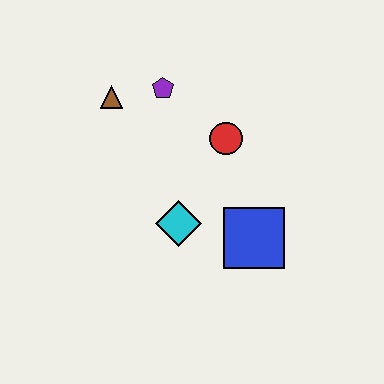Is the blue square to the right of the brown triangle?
Yes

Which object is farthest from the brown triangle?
The blue square is farthest from the brown triangle.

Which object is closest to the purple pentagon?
The brown triangle is closest to the purple pentagon.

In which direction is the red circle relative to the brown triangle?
The red circle is to the right of the brown triangle.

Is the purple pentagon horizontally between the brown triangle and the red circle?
Yes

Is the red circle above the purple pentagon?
No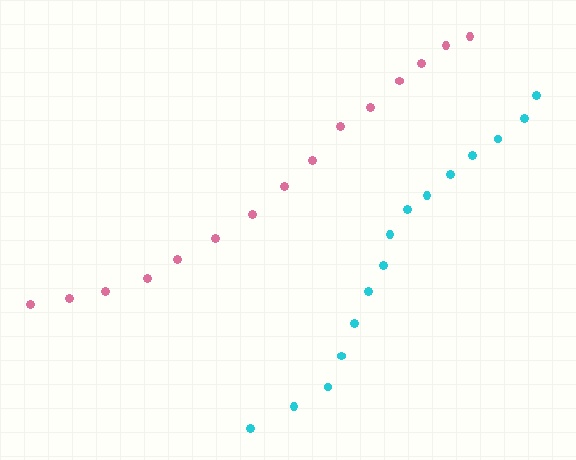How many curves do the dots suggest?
There are 2 distinct paths.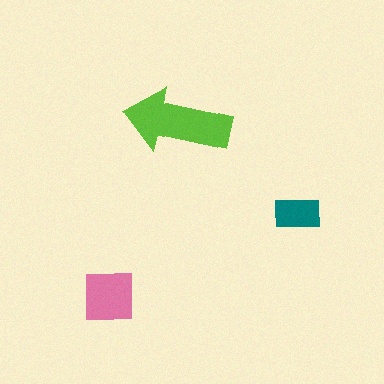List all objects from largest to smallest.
The lime arrow, the pink square, the teal rectangle.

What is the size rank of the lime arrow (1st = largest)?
1st.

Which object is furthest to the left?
The pink square is leftmost.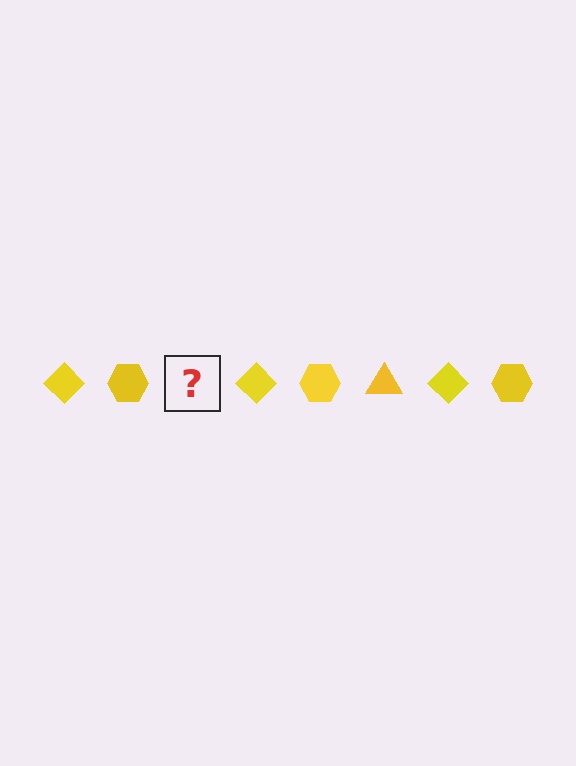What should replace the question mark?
The question mark should be replaced with a yellow triangle.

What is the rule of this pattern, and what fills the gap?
The rule is that the pattern cycles through diamond, hexagon, triangle shapes in yellow. The gap should be filled with a yellow triangle.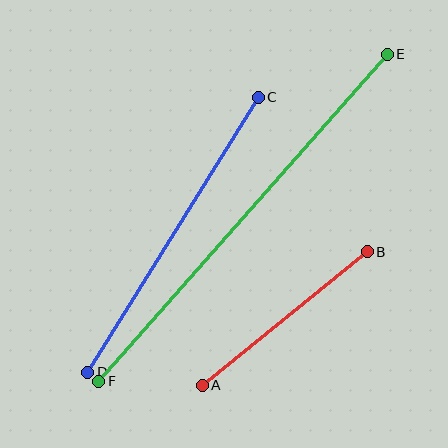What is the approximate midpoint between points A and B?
The midpoint is at approximately (285, 319) pixels.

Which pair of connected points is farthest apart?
Points E and F are farthest apart.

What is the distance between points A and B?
The distance is approximately 212 pixels.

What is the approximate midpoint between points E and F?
The midpoint is at approximately (243, 218) pixels.